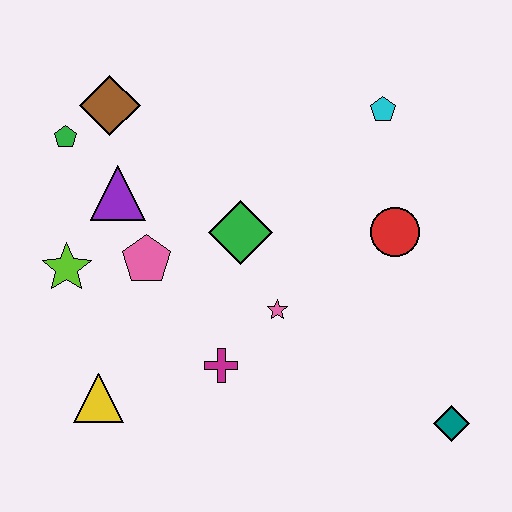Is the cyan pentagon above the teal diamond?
Yes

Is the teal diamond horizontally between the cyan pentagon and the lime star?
No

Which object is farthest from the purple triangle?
The teal diamond is farthest from the purple triangle.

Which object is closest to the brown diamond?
The green pentagon is closest to the brown diamond.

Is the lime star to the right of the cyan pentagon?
No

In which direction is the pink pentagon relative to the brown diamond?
The pink pentagon is below the brown diamond.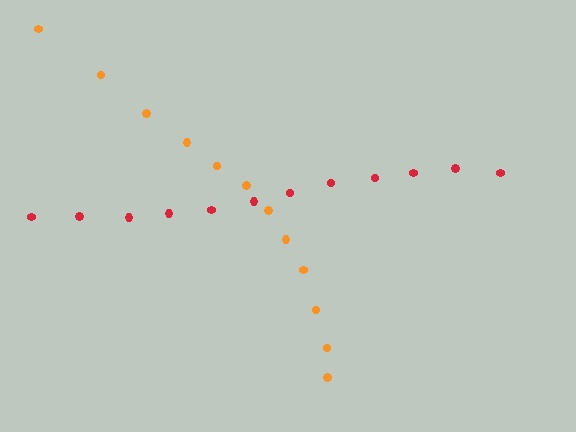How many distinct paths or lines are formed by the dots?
There are 2 distinct paths.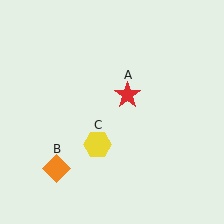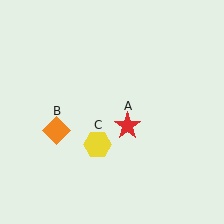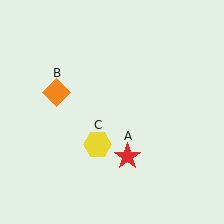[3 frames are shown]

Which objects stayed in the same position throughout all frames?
Yellow hexagon (object C) remained stationary.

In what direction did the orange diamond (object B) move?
The orange diamond (object B) moved up.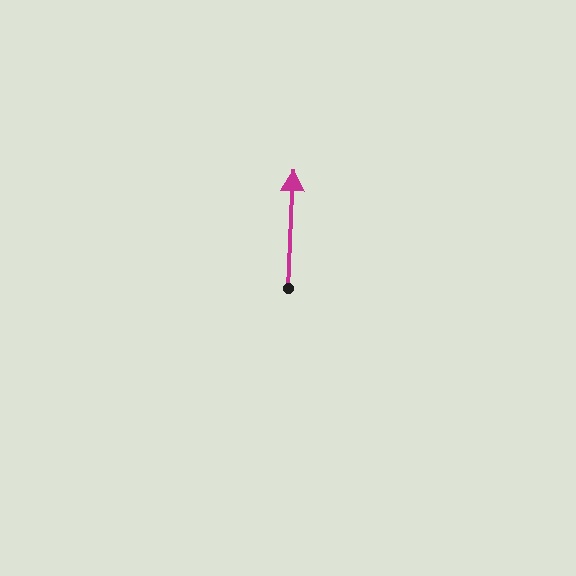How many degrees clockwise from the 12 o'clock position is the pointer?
Approximately 3 degrees.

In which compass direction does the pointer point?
North.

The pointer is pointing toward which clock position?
Roughly 12 o'clock.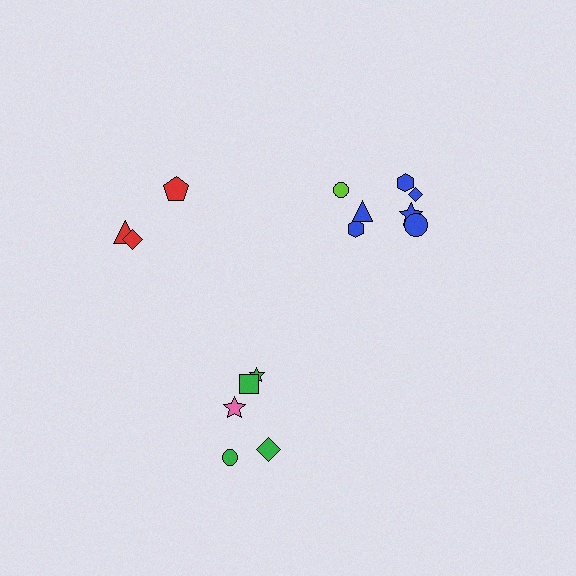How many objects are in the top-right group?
There are 7 objects.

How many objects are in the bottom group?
There are 5 objects.